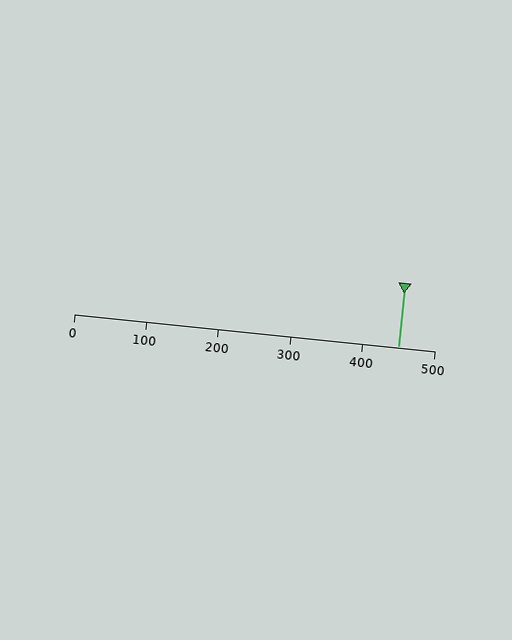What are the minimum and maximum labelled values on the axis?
The axis runs from 0 to 500.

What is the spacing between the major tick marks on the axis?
The major ticks are spaced 100 apart.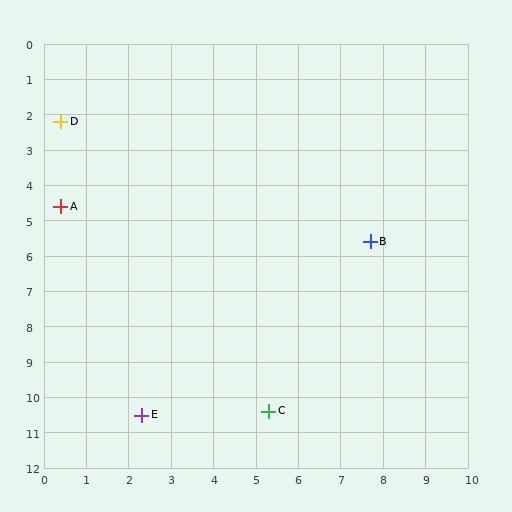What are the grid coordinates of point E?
Point E is at approximately (2.3, 10.5).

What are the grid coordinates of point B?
Point B is at approximately (7.7, 5.6).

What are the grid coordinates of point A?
Point A is at approximately (0.4, 4.6).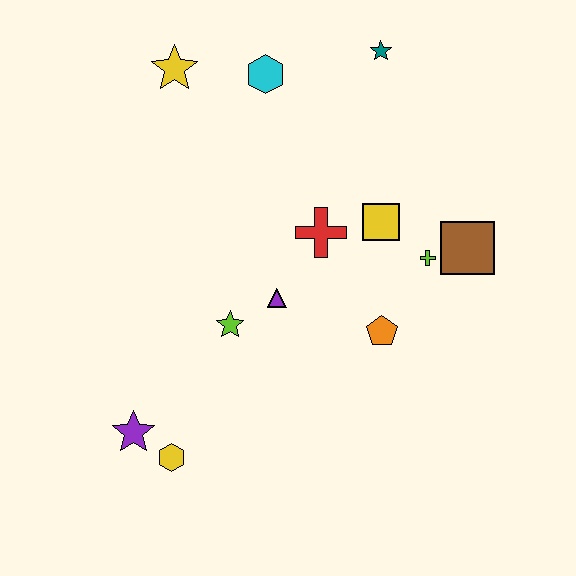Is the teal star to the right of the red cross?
Yes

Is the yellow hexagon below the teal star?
Yes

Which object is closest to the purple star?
The yellow hexagon is closest to the purple star.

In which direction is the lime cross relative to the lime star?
The lime cross is to the right of the lime star.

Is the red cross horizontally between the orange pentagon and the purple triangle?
Yes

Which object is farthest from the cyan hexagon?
The yellow hexagon is farthest from the cyan hexagon.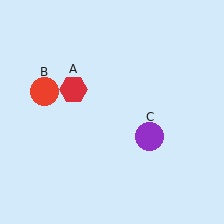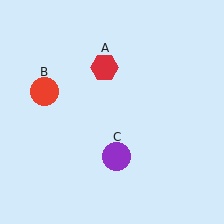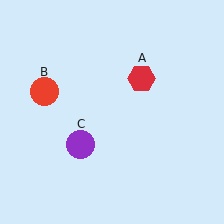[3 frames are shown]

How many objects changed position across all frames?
2 objects changed position: red hexagon (object A), purple circle (object C).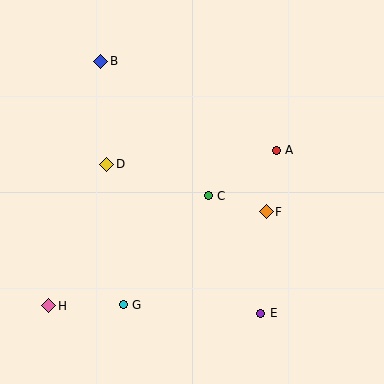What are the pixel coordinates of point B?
Point B is at (101, 61).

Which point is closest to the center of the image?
Point C at (208, 196) is closest to the center.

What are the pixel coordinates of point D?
Point D is at (107, 164).